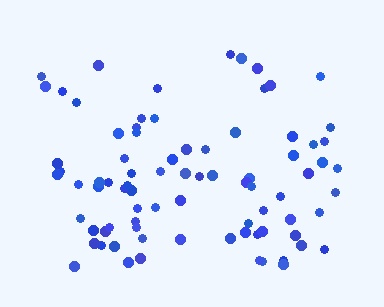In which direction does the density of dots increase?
From top to bottom, with the bottom side densest.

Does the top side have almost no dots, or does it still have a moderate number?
Still a moderate number, just noticeably fewer than the bottom.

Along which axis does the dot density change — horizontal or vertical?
Vertical.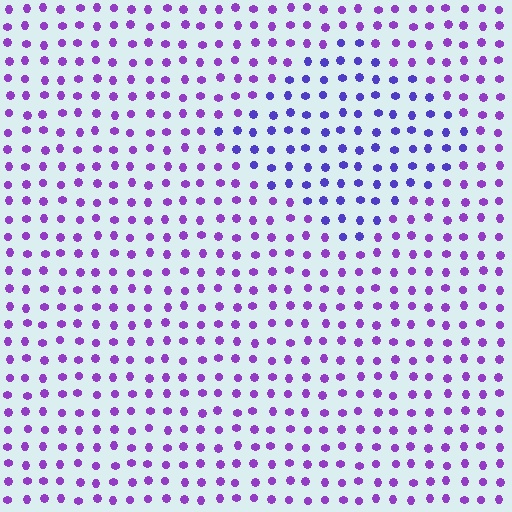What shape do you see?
I see a diamond.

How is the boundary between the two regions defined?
The boundary is defined purely by a slight shift in hue (about 30 degrees). Spacing, size, and orientation are identical on both sides.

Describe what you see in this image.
The image is filled with small purple elements in a uniform arrangement. A diamond-shaped region is visible where the elements are tinted to a slightly different hue, forming a subtle color boundary.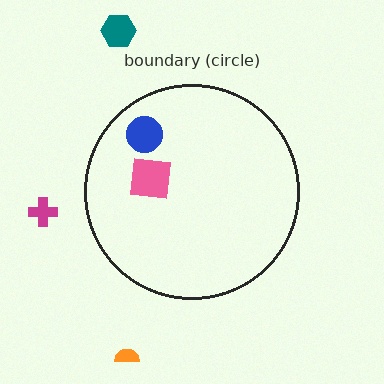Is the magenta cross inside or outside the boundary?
Outside.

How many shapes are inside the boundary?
2 inside, 3 outside.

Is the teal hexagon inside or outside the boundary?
Outside.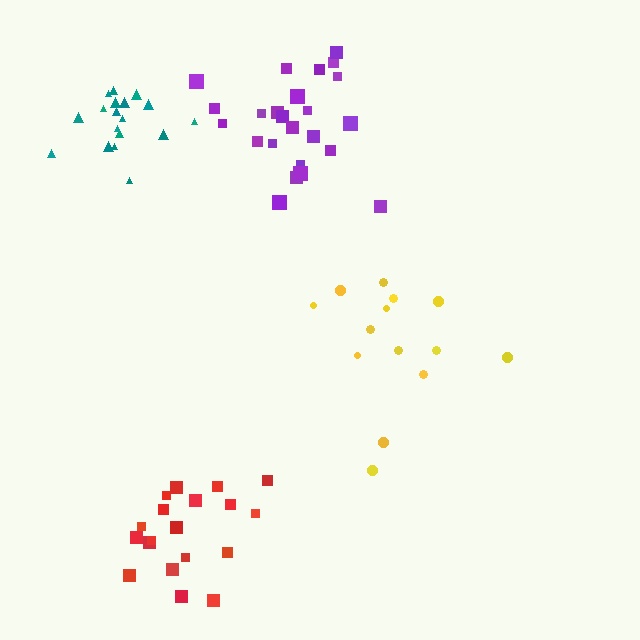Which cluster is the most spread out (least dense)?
Yellow.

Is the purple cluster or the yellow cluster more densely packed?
Purple.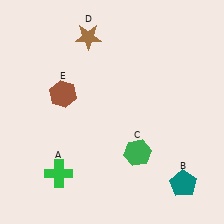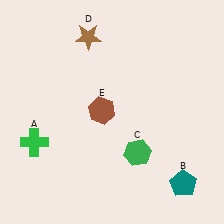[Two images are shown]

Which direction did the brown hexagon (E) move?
The brown hexagon (E) moved right.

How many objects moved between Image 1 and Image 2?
2 objects moved between the two images.